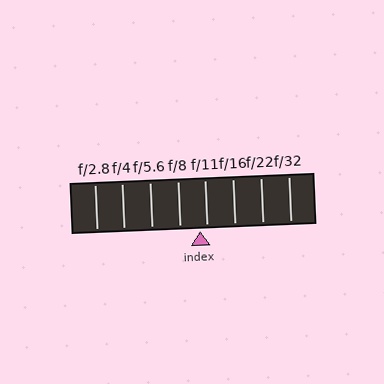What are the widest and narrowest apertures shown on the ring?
The widest aperture shown is f/2.8 and the narrowest is f/32.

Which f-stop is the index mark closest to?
The index mark is closest to f/11.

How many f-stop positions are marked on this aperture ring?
There are 8 f-stop positions marked.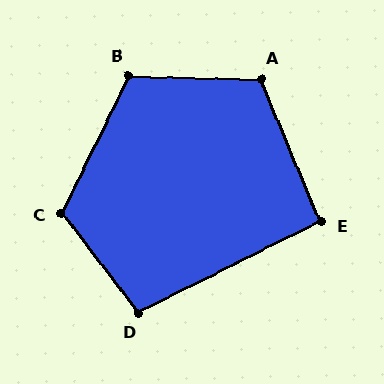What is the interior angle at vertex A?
Approximately 114 degrees (obtuse).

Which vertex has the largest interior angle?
C, at approximately 116 degrees.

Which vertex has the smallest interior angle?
E, at approximately 94 degrees.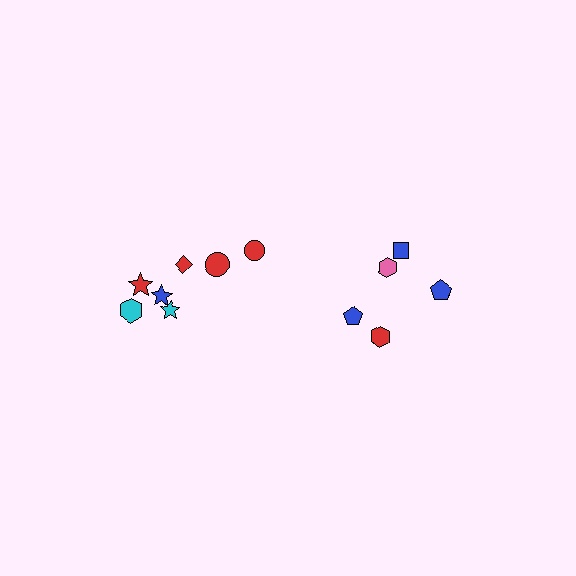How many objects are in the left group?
There are 7 objects.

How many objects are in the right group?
There are 5 objects.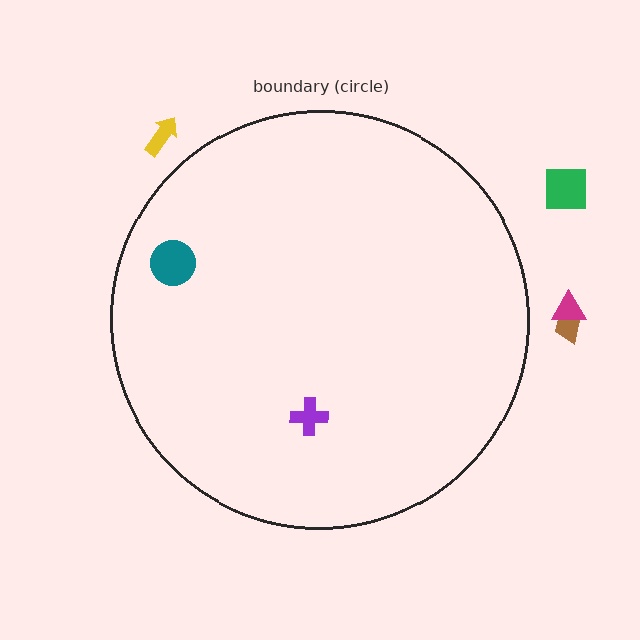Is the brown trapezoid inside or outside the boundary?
Outside.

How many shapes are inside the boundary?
2 inside, 4 outside.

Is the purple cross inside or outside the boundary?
Inside.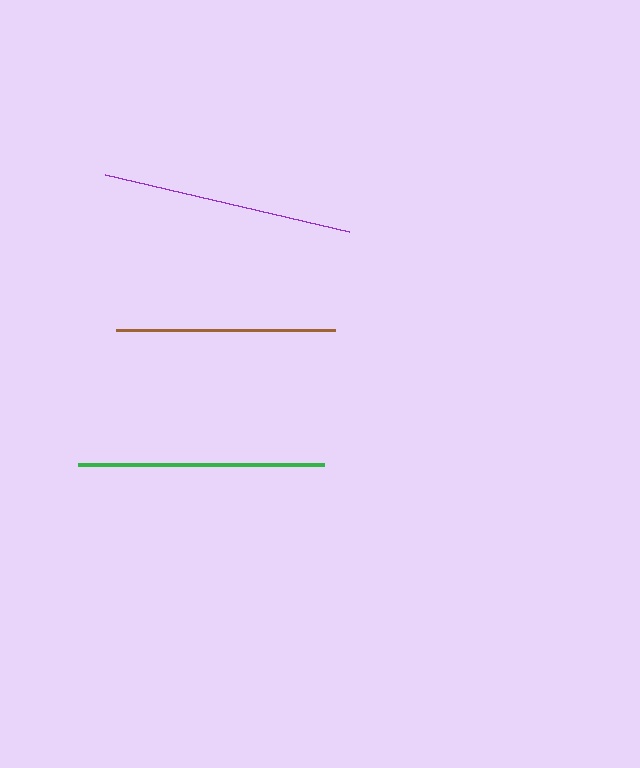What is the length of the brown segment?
The brown segment is approximately 218 pixels long.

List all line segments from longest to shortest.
From longest to shortest: purple, green, brown.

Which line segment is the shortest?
The brown line is the shortest at approximately 218 pixels.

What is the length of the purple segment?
The purple segment is approximately 251 pixels long.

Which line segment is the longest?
The purple line is the longest at approximately 251 pixels.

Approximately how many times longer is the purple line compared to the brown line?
The purple line is approximately 1.1 times the length of the brown line.